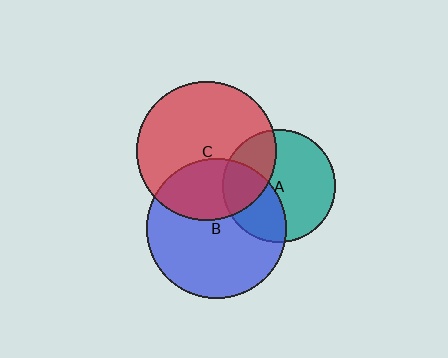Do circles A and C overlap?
Yes.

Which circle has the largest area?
Circle B (blue).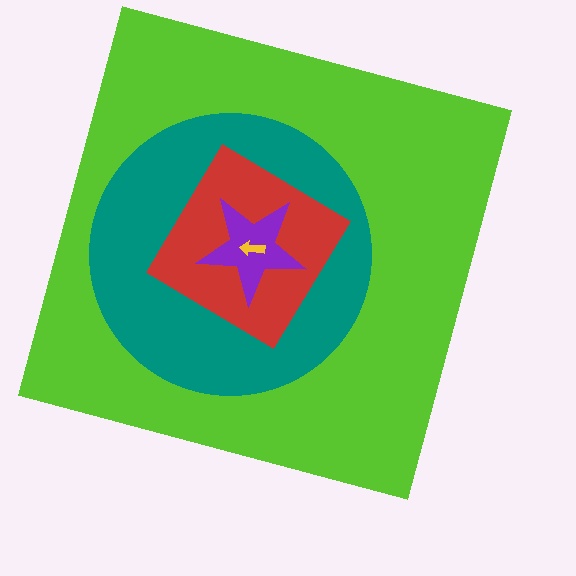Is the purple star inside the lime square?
Yes.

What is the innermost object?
The yellow arrow.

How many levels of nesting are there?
5.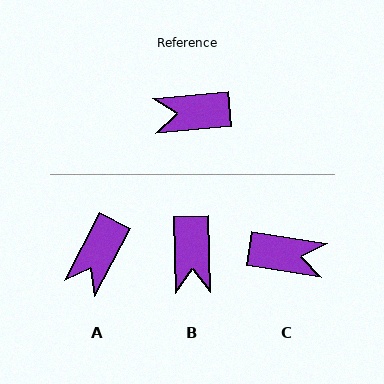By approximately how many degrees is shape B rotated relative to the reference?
Approximately 86 degrees counter-clockwise.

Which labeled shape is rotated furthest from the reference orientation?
C, about 166 degrees away.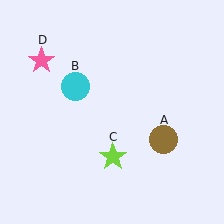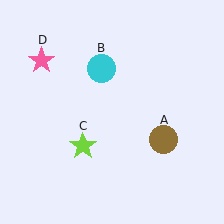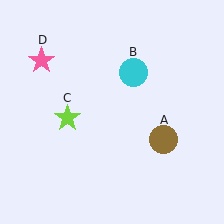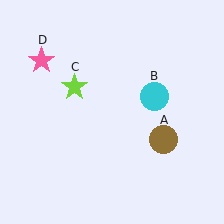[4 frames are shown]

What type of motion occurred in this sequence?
The cyan circle (object B), lime star (object C) rotated clockwise around the center of the scene.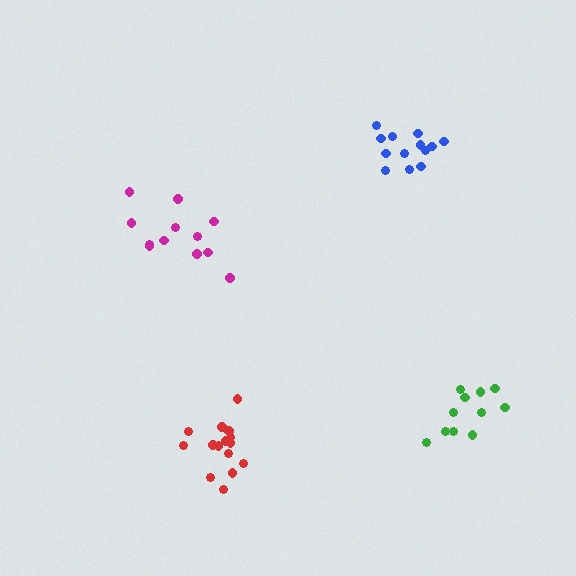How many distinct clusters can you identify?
There are 4 distinct clusters.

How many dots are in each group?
Group 1: 15 dots, Group 2: 13 dots, Group 3: 11 dots, Group 4: 12 dots (51 total).